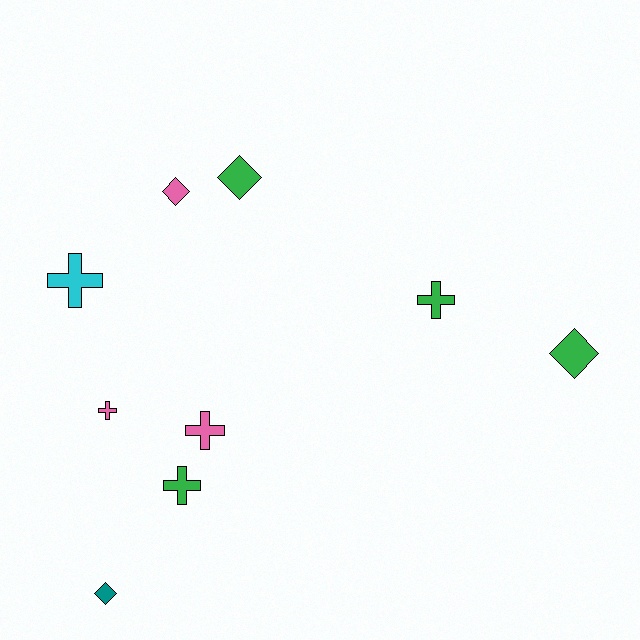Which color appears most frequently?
Green, with 4 objects.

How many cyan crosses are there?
There is 1 cyan cross.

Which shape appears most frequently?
Cross, with 5 objects.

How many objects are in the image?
There are 9 objects.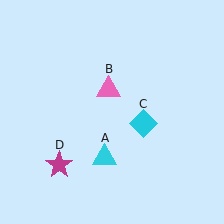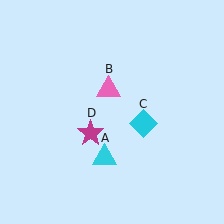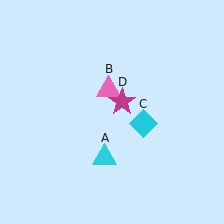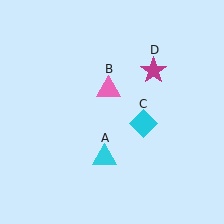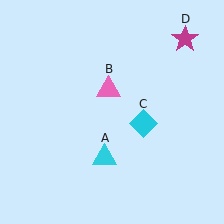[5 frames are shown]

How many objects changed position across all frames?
1 object changed position: magenta star (object D).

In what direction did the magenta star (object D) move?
The magenta star (object D) moved up and to the right.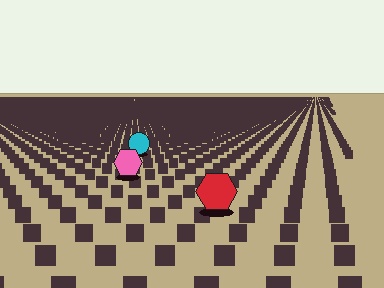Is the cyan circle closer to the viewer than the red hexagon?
No. The red hexagon is closer — you can tell from the texture gradient: the ground texture is coarser near it.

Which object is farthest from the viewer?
The cyan circle is farthest from the viewer. It appears smaller and the ground texture around it is denser.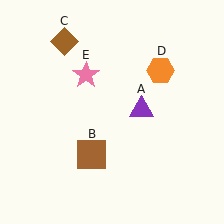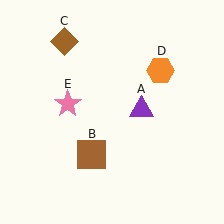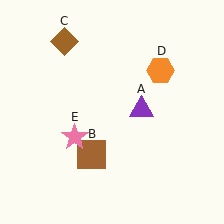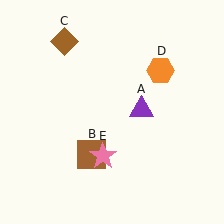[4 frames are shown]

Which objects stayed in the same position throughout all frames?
Purple triangle (object A) and brown square (object B) and brown diamond (object C) and orange hexagon (object D) remained stationary.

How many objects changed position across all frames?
1 object changed position: pink star (object E).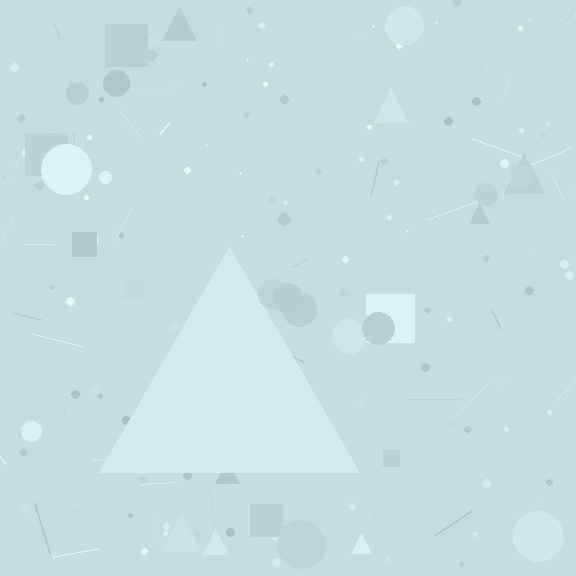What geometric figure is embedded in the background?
A triangle is embedded in the background.